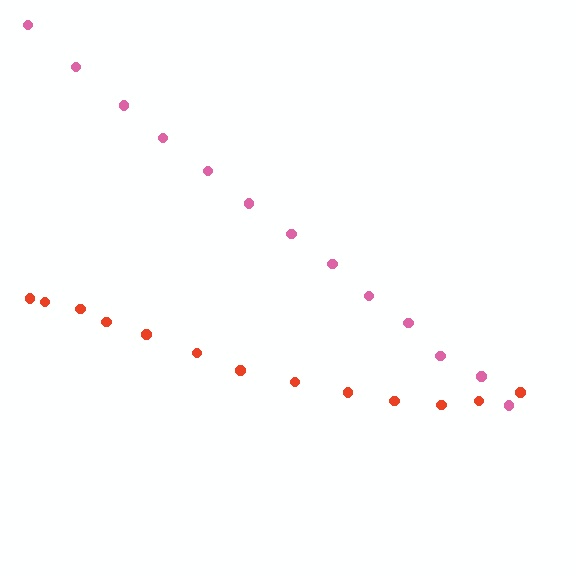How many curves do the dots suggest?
There are 2 distinct paths.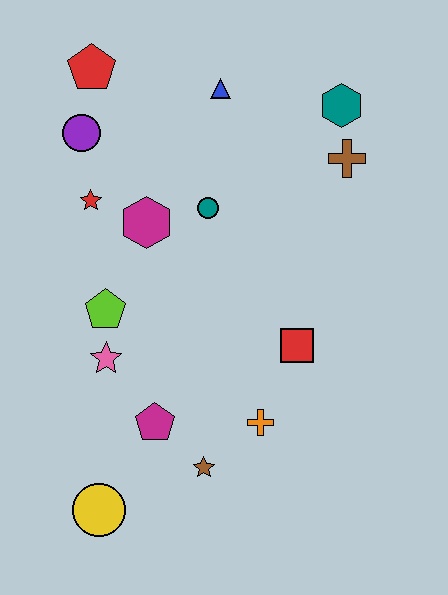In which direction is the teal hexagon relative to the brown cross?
The teal hexagon is above the brown cross.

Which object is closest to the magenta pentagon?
The brown star is closest to the magenta pentagon.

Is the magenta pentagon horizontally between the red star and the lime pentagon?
No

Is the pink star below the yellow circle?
No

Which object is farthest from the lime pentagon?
The teal hexagon is farthest from the lime pentagon.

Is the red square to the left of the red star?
No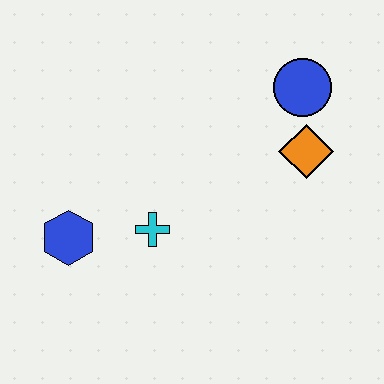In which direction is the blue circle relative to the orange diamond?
The blue circle is above the orange diamond.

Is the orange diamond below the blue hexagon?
No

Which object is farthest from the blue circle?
The blue hexagon is farthest from the blue circle.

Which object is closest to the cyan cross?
The blue hexagon is closest to the cyan cross.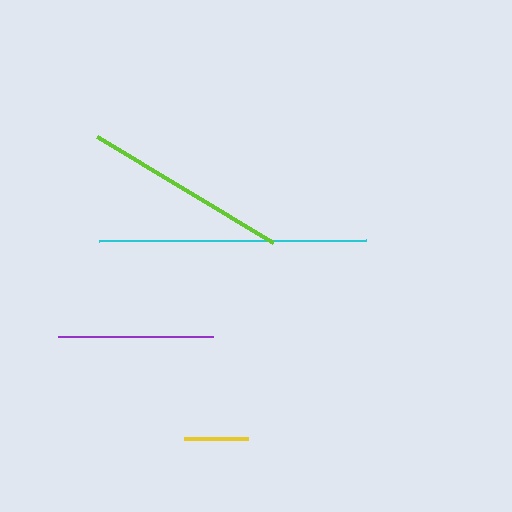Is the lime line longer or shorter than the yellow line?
The lime line is longer than the yellow line.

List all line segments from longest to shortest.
From longest to shortest: cyan, lime, purple, yellow.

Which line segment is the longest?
The cyan line is the longest at approximately 267 pixels.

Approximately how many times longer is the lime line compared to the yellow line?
The lime line is approximately 3.2 times the length of the yellow line.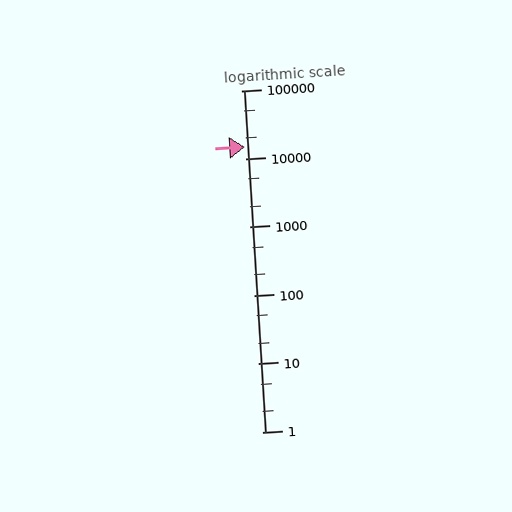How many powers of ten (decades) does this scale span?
The scale spans 5 decades, from 1 to 100000.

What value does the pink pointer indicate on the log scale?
The pointer indicates approximately 15000.